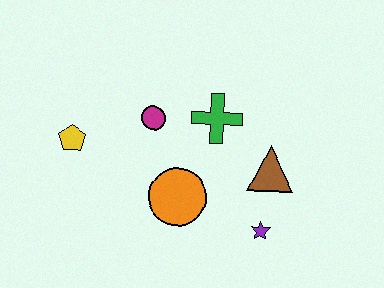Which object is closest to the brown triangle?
The purple star is closest to the brown triangle.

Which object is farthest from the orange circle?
The yellow pentagon is farthest from the orange circle.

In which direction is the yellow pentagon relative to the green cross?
The yellow pentagon is to the left of the green cross.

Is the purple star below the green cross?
Yes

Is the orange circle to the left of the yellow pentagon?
No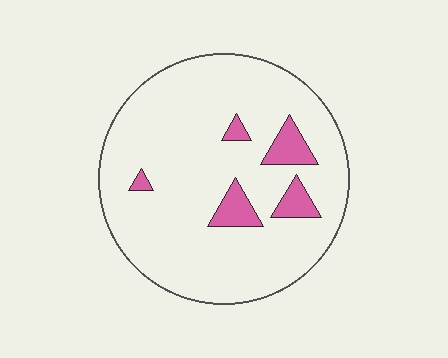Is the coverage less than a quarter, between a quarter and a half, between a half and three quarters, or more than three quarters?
Less than a quarter.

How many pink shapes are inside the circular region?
5.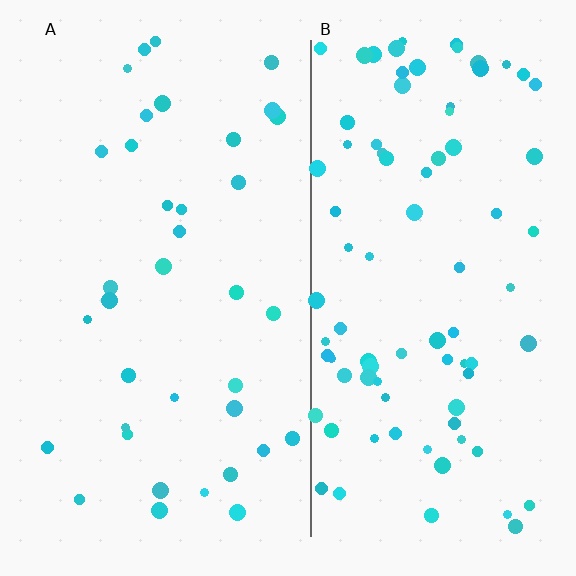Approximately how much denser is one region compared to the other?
Approximately 2.3× — region B over region A.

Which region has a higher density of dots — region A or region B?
B (the right).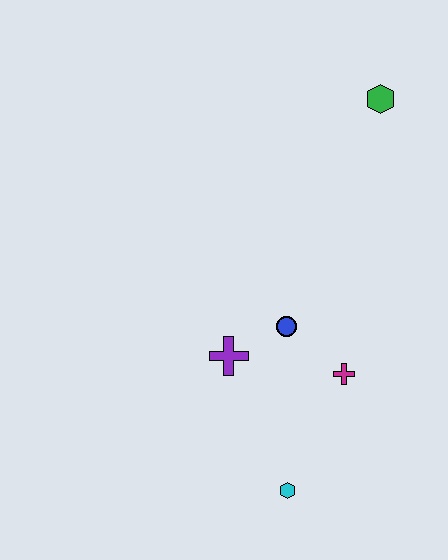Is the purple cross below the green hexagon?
Yes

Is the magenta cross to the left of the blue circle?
No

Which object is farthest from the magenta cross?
The green hexagon is farthest from the magenta cross.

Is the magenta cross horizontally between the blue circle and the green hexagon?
Yes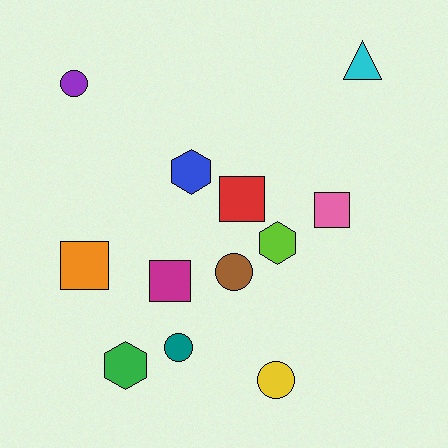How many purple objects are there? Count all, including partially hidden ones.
There is 1 purple object.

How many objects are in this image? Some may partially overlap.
There are 12 objects.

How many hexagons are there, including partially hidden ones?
There are 3 hexagons.